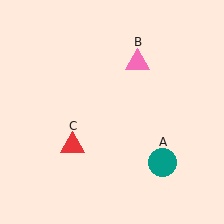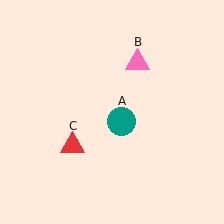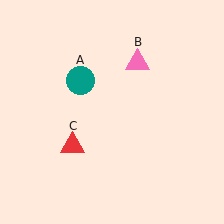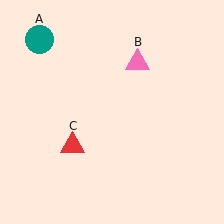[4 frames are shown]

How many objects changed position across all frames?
1 object changed position: teal circle (object A).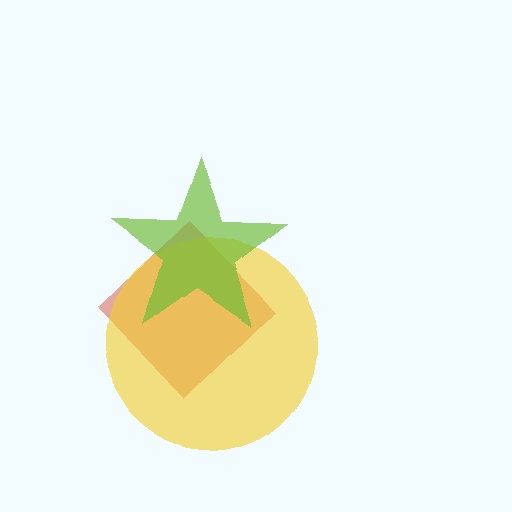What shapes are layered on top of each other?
The layered shapes are: a red diamond, a yellow circle, a lime star.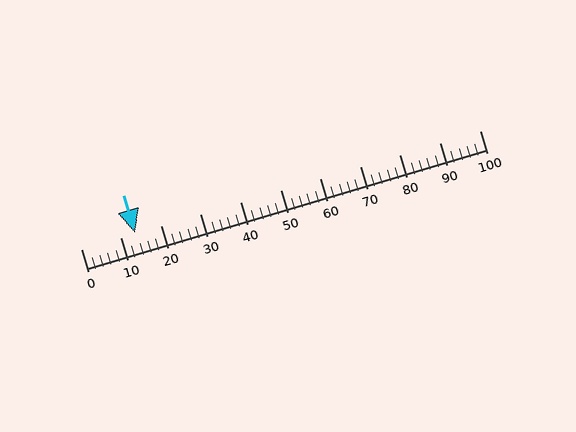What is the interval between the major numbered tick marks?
The major tick marks are spaced 10 units apart.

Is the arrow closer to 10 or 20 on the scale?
The arrow is closer to 10.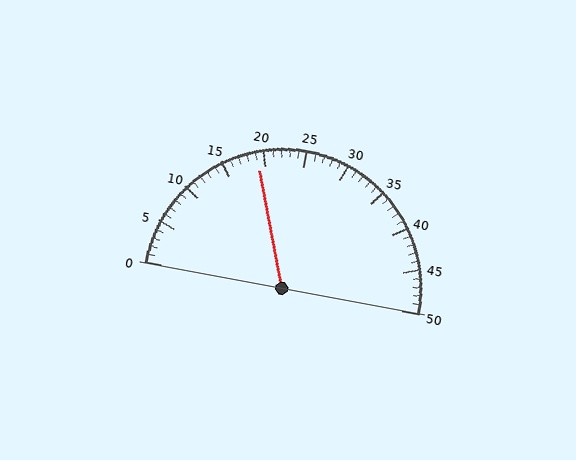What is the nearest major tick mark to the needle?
The nearest major tick mark is 20.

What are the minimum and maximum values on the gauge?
The gauge ranges from 0 to 50.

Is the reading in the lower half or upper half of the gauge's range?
The reading is in the lower half of the range (0 to 50).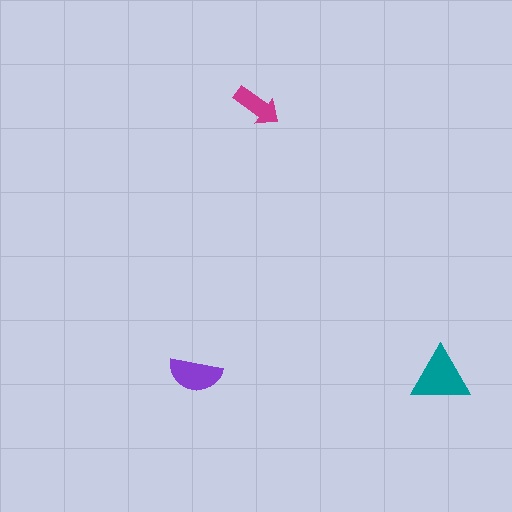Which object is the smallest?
The magenta arrow.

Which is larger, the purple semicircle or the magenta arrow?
The purple semicircle.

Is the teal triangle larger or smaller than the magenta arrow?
Larger.